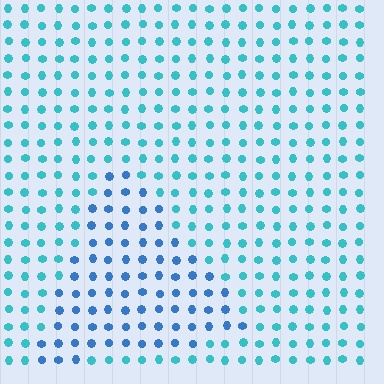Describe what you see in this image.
The image is filled with small cyan elements in a uniform arrangement. A triangle-shaped region is visible where the elements are tinted to a slightly different hue, forming a subtle color boundary.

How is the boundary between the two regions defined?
The boundary is defined purely by a slight shift in hue (about 31 degrees). Spacing, size, and orientation are identical on both sides.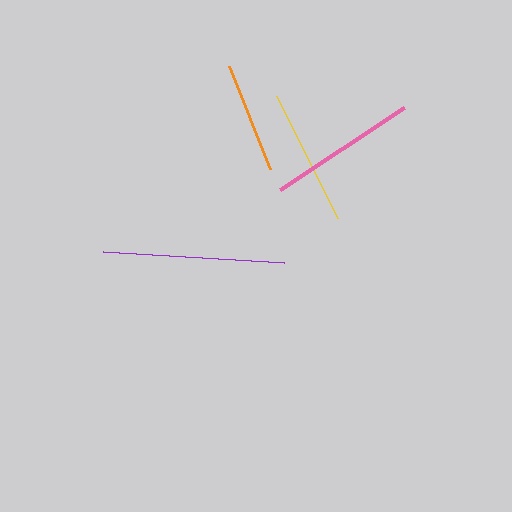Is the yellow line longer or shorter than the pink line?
The pink line is longer than the yellow line.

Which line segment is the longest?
The purple line is the longest at approximately 181 pixels.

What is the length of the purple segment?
The purple segment is approximately 181 pixels long.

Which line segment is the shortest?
The orange line is the shortest at approximately 110 pixels.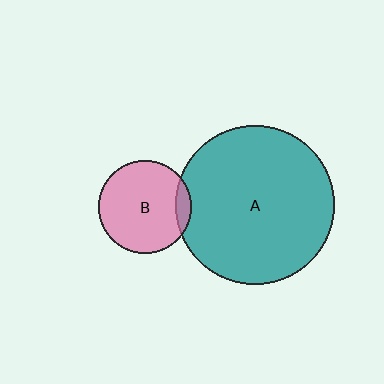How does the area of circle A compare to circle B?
Approximately 2.9 times.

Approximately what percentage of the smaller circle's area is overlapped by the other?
Approximately 10%.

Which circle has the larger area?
Circle A (teal).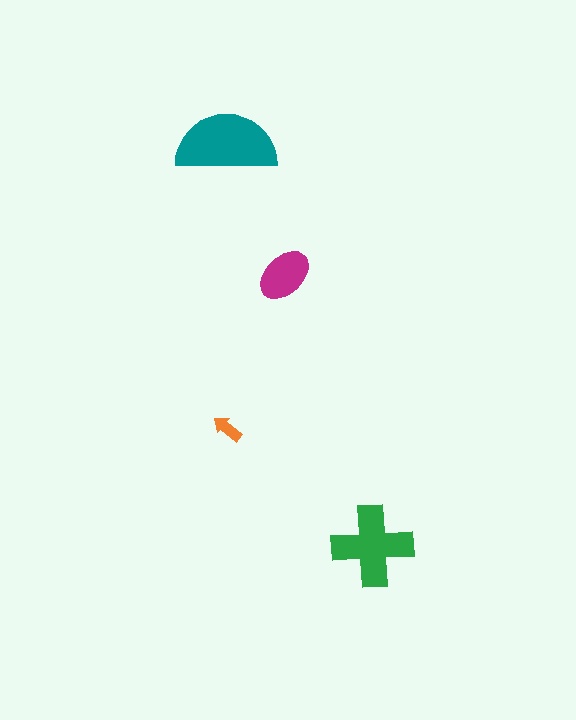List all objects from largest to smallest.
The teal semicircle, the green cross, the magenta ellipse, the orange arrow.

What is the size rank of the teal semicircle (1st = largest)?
1st.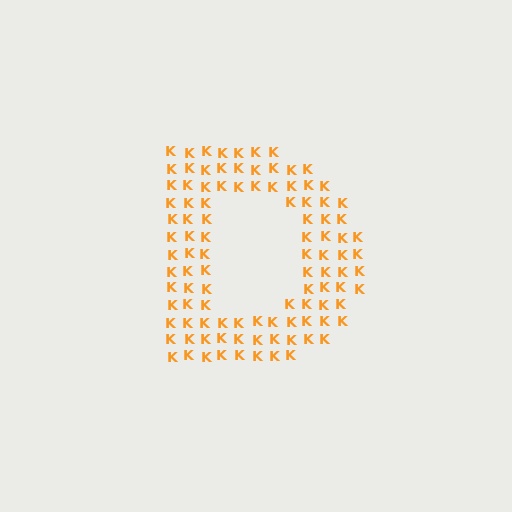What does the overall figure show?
The overall figure shows the letter D.